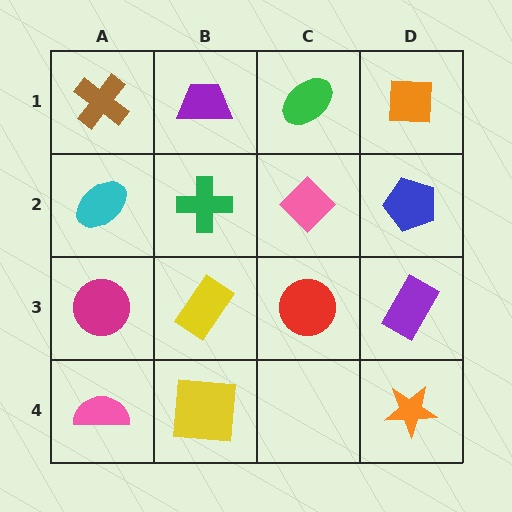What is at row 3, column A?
A magenta circle.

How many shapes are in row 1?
4 shapes.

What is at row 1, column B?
A purple trapezoid.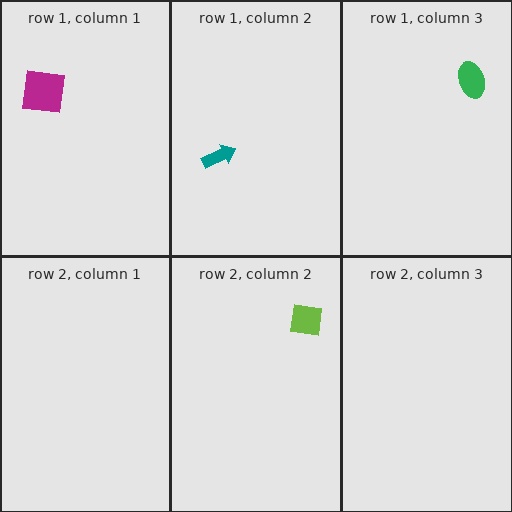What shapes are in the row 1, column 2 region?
The teal arrow.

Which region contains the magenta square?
The row 1, column 1 region.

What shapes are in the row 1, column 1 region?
The magenta square.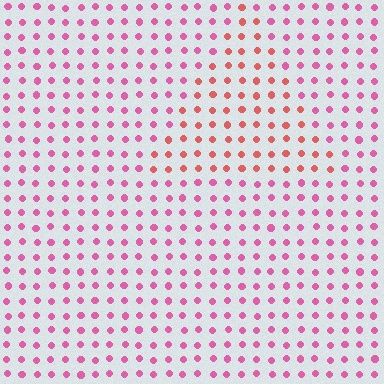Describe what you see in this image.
The image is filled with small pink elements in a uniform arrangement. A triangle-shaped region is visible where the elements are tinted to a slightly different hue, forming a subtle color boundary.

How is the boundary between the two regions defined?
The boundary is defined purely by a slight shift in hue (about 34 degrees). Spacing, size, and orientation are identical on both sides.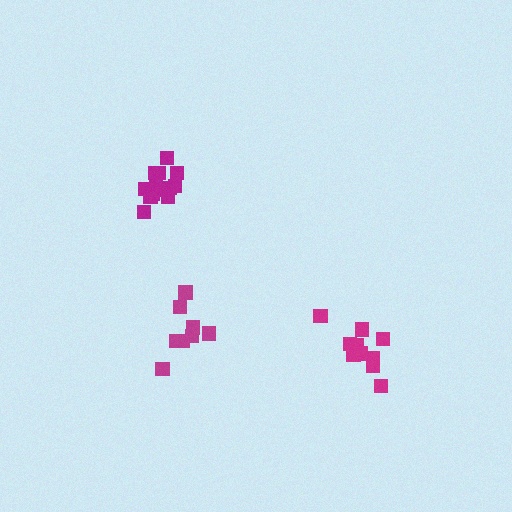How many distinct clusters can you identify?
There are 3 distinct clusters.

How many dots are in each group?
Group 1: 8 dots, Group 2: 11 dots, Group 3: 14 dots (33 total).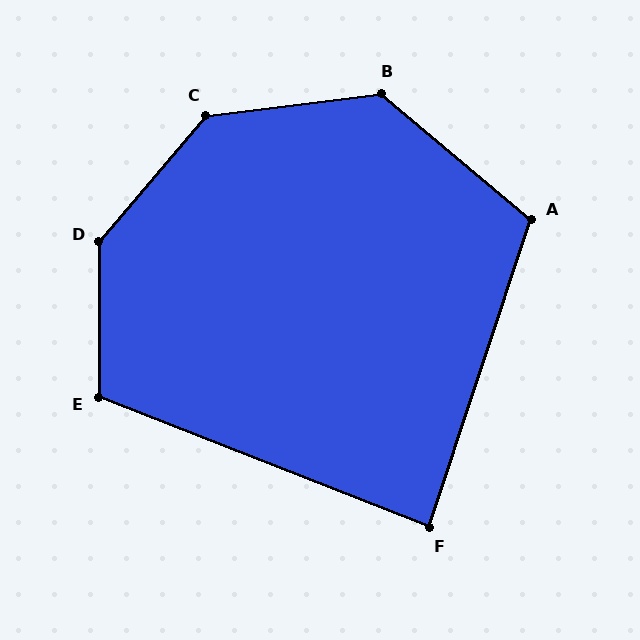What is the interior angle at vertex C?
Approximately 137 degrees (obtuse).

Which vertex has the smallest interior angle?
F, at approximately 87 degrees.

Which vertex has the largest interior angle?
D, at approximately 140 degrees.